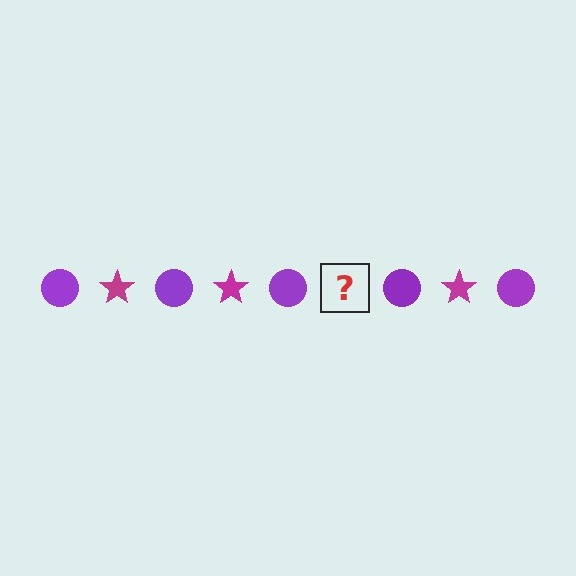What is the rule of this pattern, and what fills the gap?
The rule is that the pattern alternates between purple circle and magenta star. The gap should be filled with a magenta star.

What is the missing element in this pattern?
The missing element is a magenta star.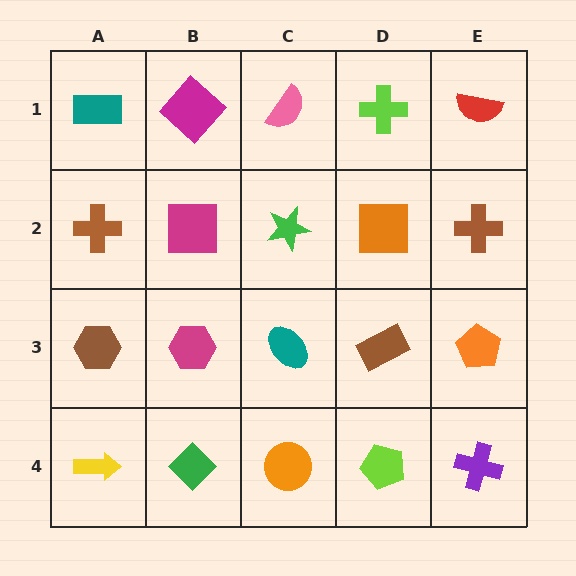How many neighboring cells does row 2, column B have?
4.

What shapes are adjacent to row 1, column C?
A green star (row 2, column C), a magenta diamond (row 1, column B), a lime cross (row 1, column D).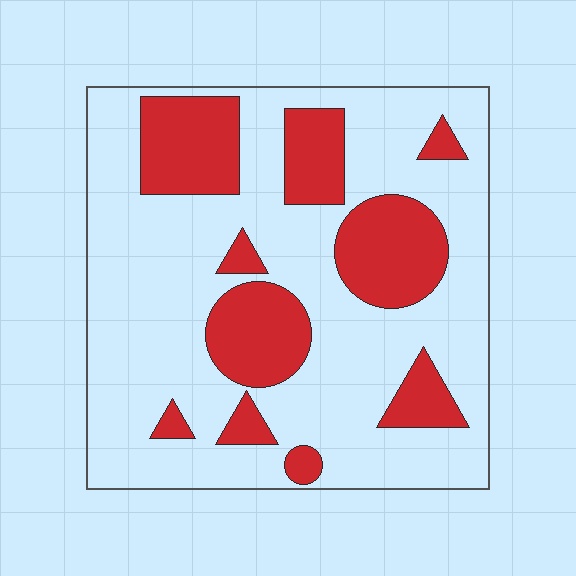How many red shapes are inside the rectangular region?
10.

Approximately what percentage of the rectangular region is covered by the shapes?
Approximately 30%.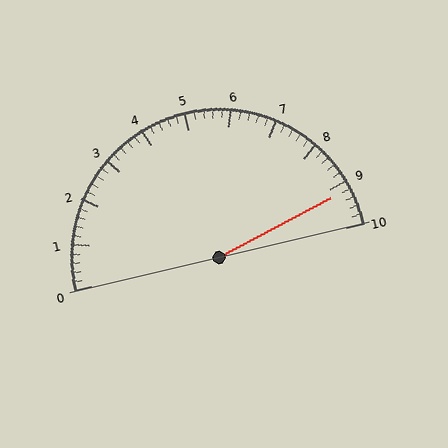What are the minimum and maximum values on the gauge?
The gauge ranges from 0 to 10.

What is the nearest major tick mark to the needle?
The nearest major tick mark is 9.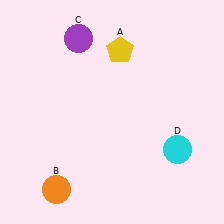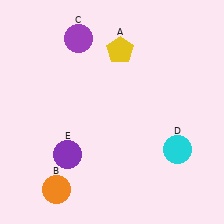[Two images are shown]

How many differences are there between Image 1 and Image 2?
There is 1 difference between the two images.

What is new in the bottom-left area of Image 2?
A purple circle (E) was added in the bottom-left area of Image 2.